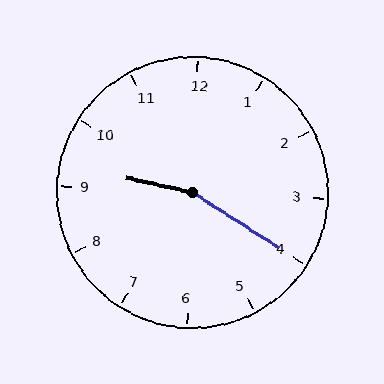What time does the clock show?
9:20.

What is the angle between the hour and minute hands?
Approximately 160 degrees.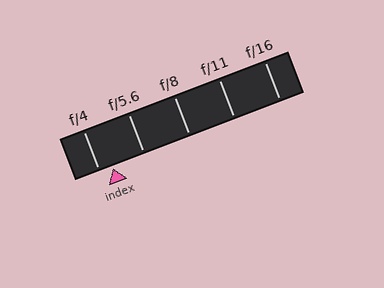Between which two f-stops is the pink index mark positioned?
The index mark is between f/4 and f/5.6.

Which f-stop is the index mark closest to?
The index mark is closest to f/4.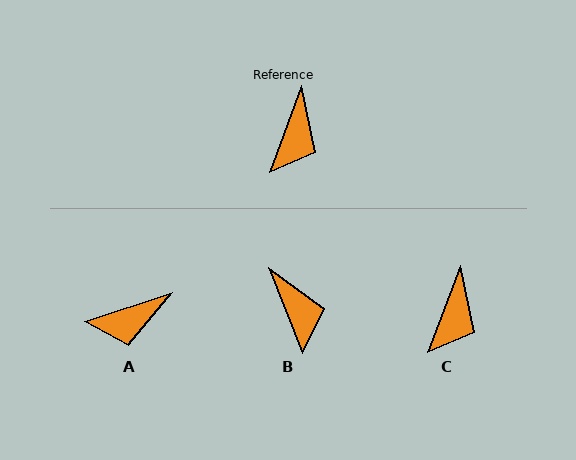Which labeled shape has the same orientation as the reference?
C.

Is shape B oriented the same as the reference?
No, it is off by about 42 degrees.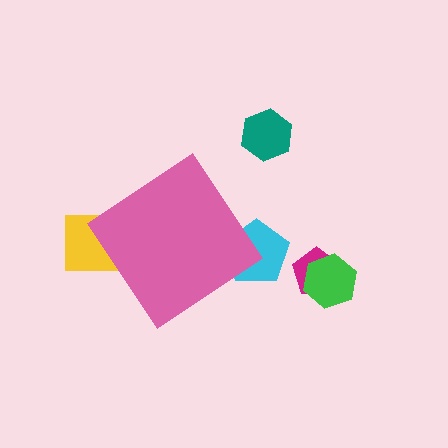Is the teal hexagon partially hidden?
No, the teal hexagon is fully visible.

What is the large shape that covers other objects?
A pink diamond.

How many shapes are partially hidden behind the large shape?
2 shapes are partially hidden.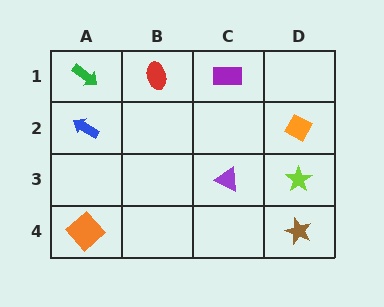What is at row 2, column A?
A blue arrow.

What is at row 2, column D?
An orange diamond.